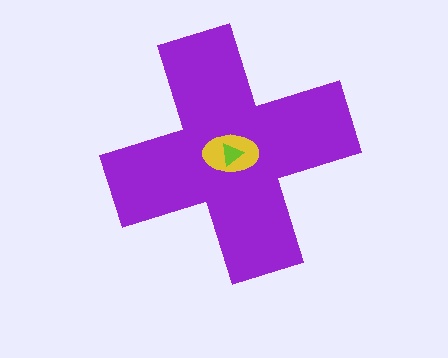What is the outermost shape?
The purple cross.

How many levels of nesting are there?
3.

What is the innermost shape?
The lime triangle.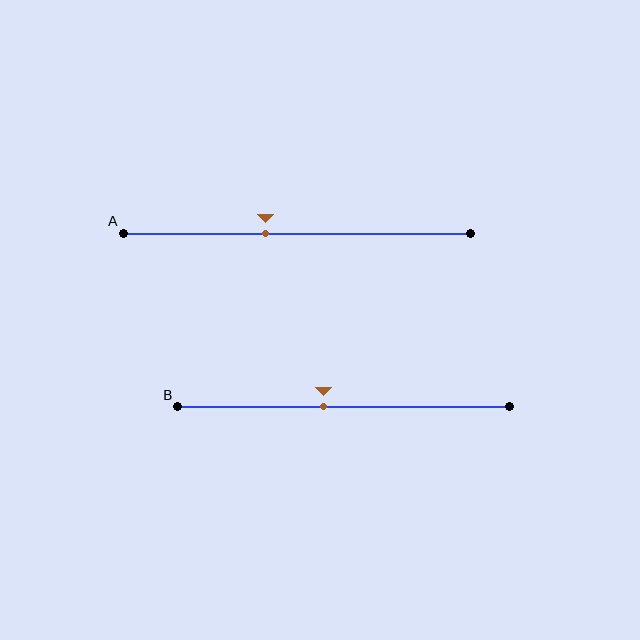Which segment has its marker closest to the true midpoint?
Segment B has its marker closest to the true midpoint.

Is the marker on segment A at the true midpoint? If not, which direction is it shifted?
No, the marker on segment A is shifted to the left by about 9% of the segment length.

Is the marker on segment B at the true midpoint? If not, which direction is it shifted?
No, the marker on segment B is shifted to the left by about 6% of the segment length.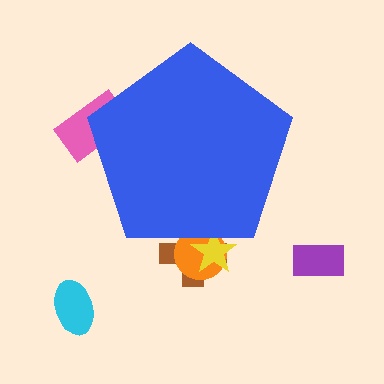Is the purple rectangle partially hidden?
No, the purple rectangle is fully visible.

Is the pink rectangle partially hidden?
Yes, the pink rectangle is partially hidden behind the blue pentagon.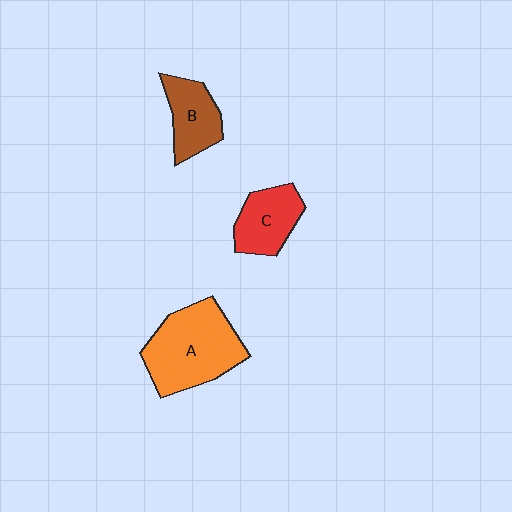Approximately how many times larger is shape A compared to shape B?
Approximately 1.9 times.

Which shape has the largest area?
Shape A (orange).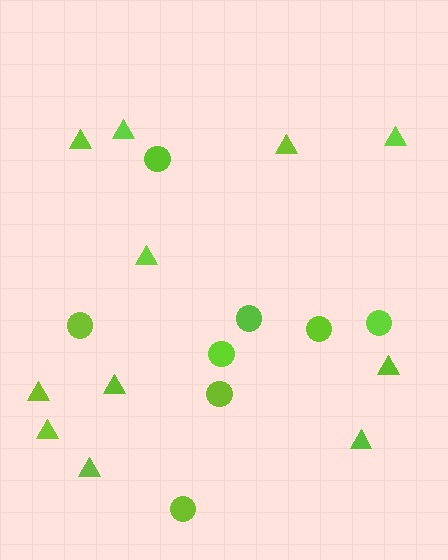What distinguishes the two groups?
There are 2 groups: one group of triangles (11) and one group of circles (8).